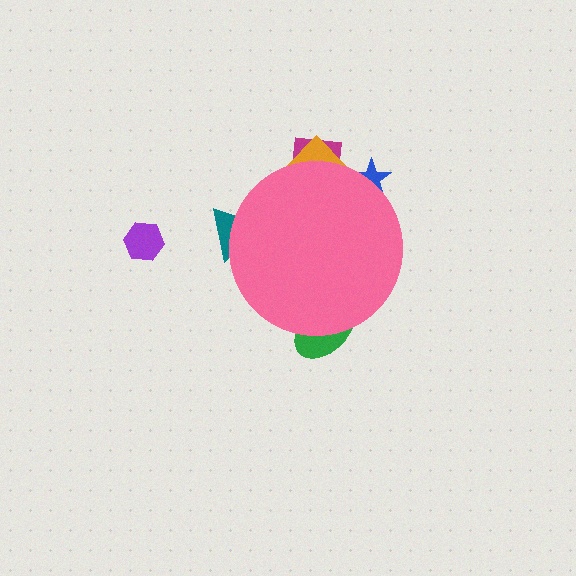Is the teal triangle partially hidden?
Yes, the teal triangle is partially hidden behind the pink circle.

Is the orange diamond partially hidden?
Yes, the orange diamond is partially hidden behind the pink circle.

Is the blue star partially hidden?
Yes, the blue star is partially hidden behind the pink circle.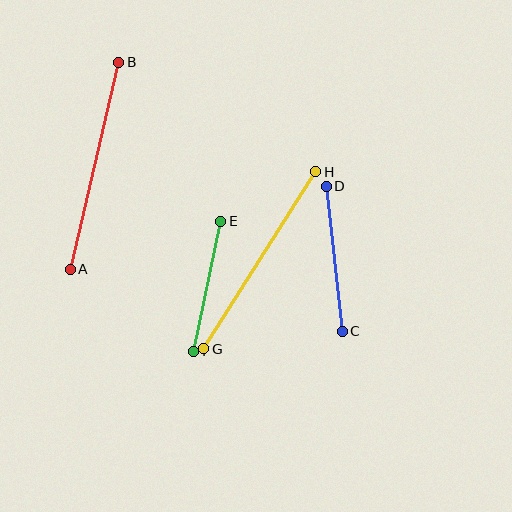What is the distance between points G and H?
The distance is approximately 210 pixels.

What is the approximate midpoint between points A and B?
The midpoint is at approximately (95, 166) pixels.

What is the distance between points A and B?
The distance is approximately 213 pixels.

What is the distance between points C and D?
The distance is approximately 146 pixels.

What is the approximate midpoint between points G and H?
The midpoint is at approximately (260, 260) pixels.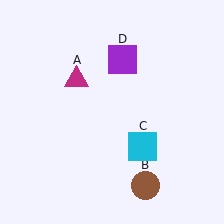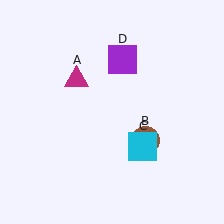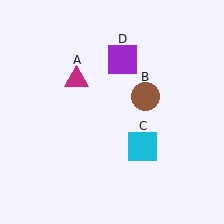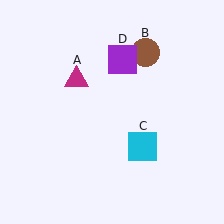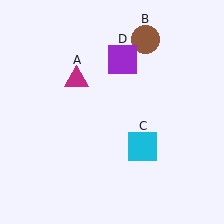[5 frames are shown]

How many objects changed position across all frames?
1 object changed position: brown circle (object B).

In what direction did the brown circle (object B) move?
The brown circle (object B) moved up.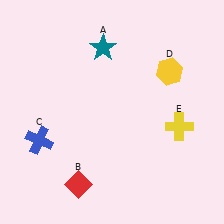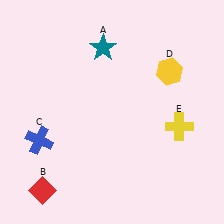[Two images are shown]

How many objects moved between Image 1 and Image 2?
1 object moved between the two images.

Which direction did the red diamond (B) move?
The red diamond (B) moved left.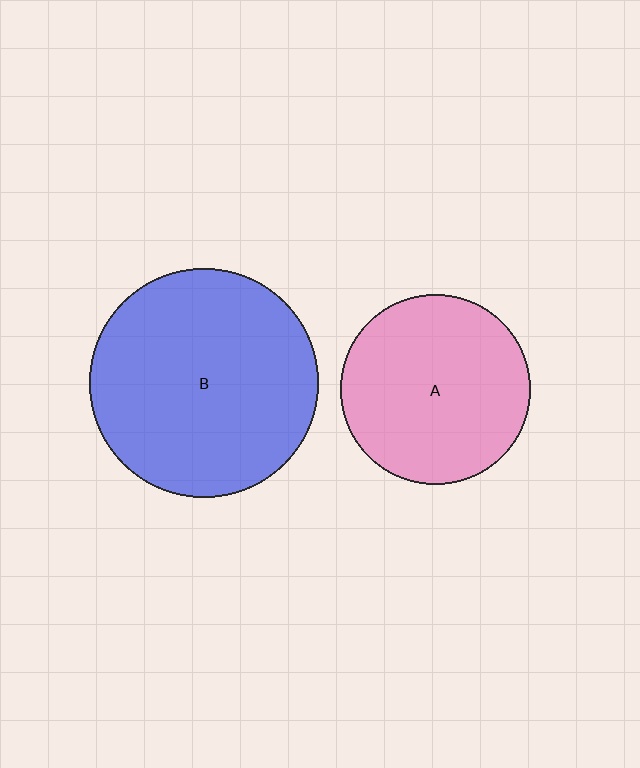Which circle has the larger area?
Circle B (blue).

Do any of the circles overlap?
No, none of the circles overlap.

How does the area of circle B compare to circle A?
Approximately 1.4 times.